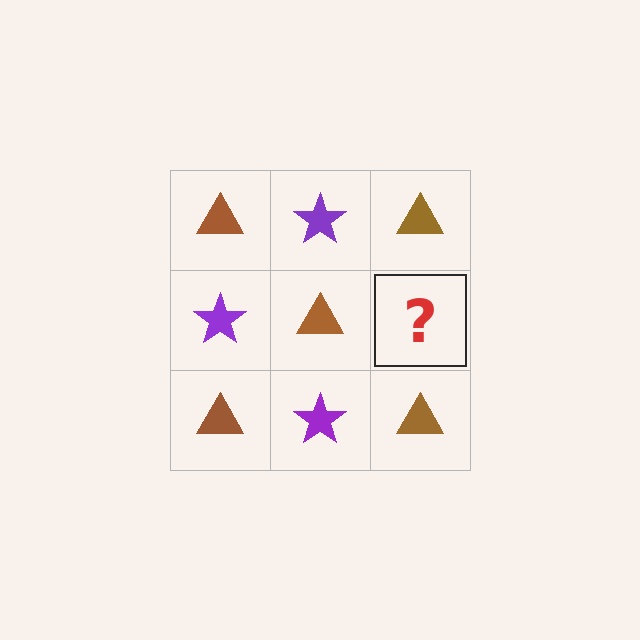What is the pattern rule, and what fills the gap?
The rule is that it alternates brown triangle and purple star in a checkerboard pattern. The gap should be filled with a purple star.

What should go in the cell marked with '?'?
The missing cell should contain a purple star.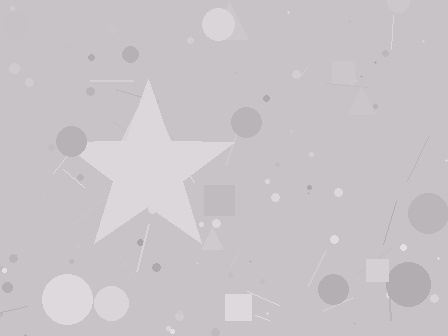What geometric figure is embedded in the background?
A star is embedded in the background.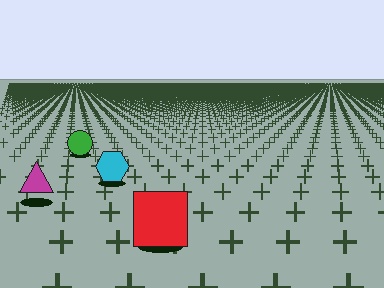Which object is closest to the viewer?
The red square is closest. The texture marks near it are larger and more spread out.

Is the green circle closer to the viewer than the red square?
No. The red square is closer — you can tell from the texture gradient: the ground texture is coarser near it.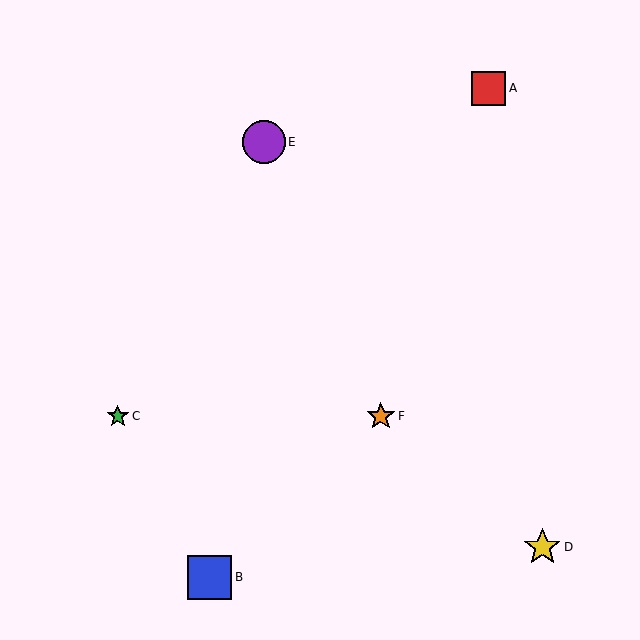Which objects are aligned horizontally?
Objects C, F are aligned horizontally.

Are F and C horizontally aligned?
Yes, both are at y≈416.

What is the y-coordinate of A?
Object A is at y≈88.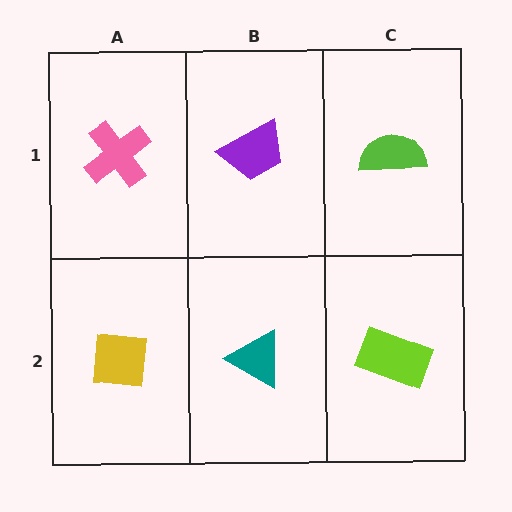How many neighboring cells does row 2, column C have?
2.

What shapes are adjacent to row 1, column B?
A teal triangle (row 2, column B), a pink cross (row 1, column A), a lime semicircle (row 1, column C).